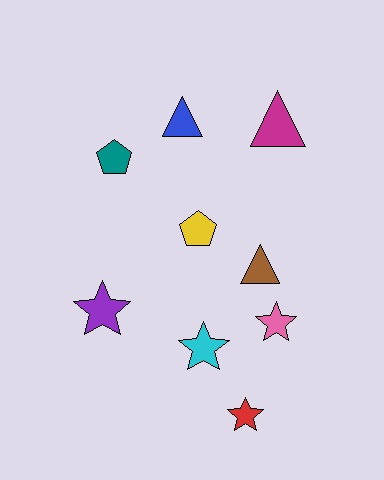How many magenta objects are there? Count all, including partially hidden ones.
There is 1 magenta object.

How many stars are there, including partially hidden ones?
There are 4 stars.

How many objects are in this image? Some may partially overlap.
There are 9 objects.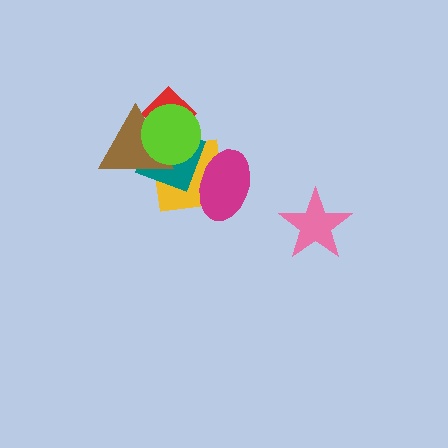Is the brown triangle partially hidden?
Yes, it is partially covered by another shape.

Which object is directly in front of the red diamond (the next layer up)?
The teal square is directly in front of the red diamond.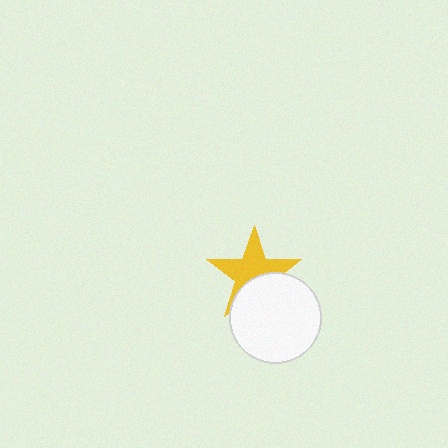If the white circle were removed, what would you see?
You would see the complete yellow star.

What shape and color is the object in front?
The object in front is a white circle.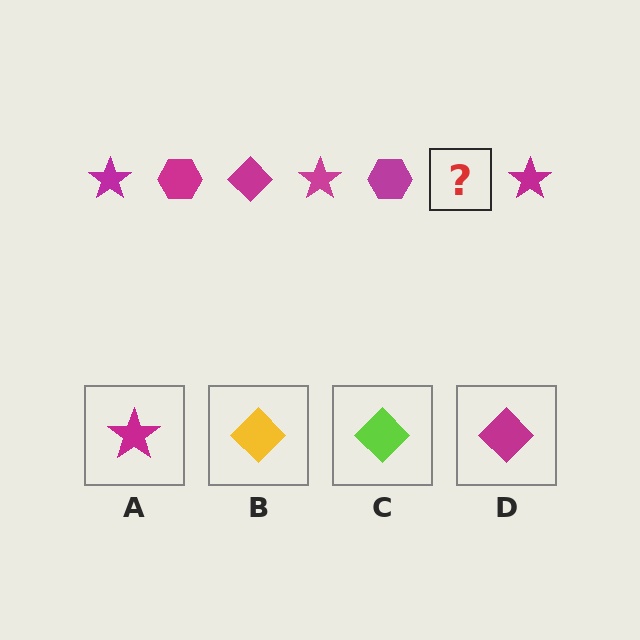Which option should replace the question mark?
Option D.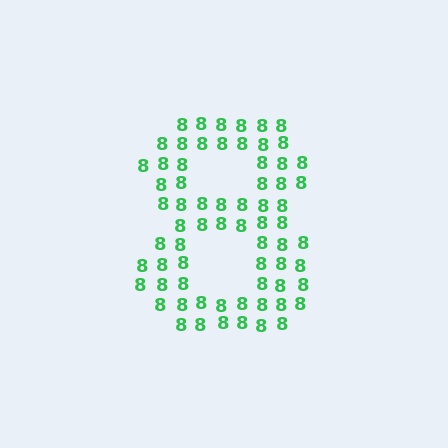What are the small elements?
The small elements are digit 8's.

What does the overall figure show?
The overall figure shows the digit 8.